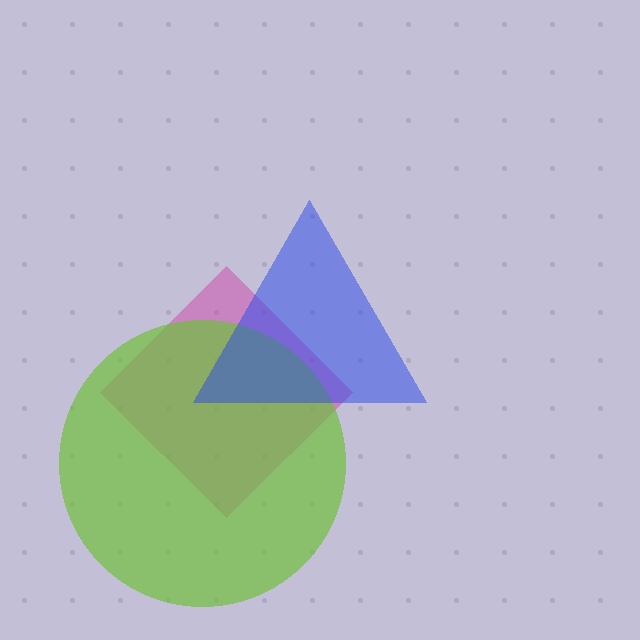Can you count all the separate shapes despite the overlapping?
Yes, there are 3 separate shapes.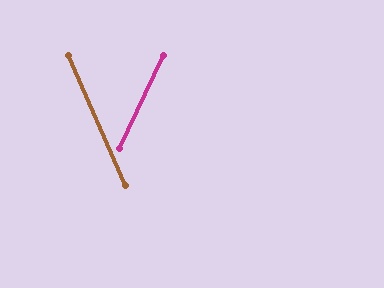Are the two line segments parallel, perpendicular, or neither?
Neither parallel nor perpendicular — they differ by about 49°.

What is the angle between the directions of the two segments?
Approximately 49 degrees.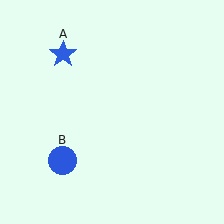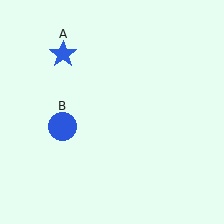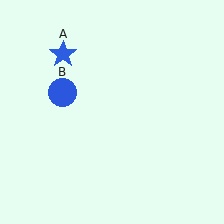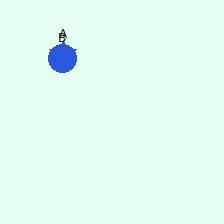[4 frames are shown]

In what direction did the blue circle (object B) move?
The blue circle (object B) moved up.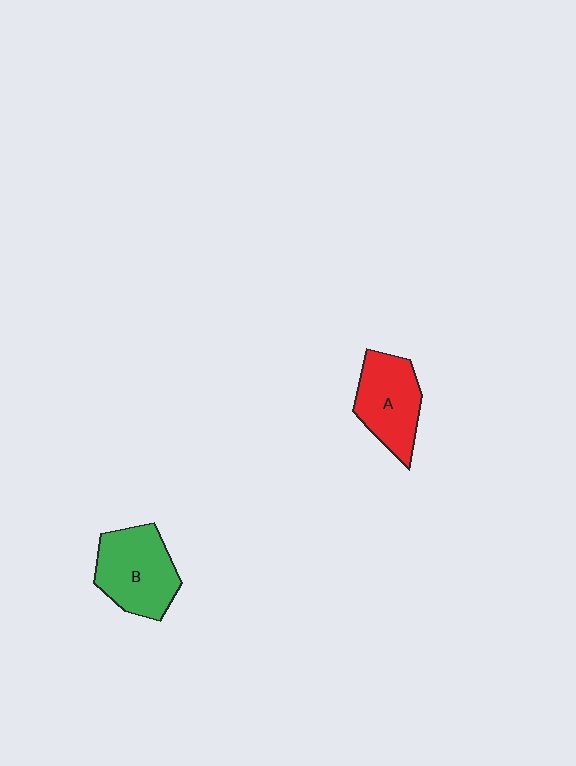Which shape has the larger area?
Shape B (green).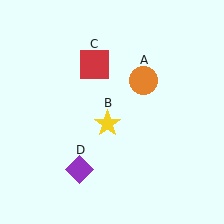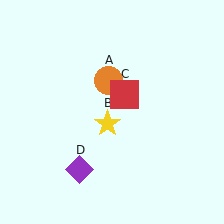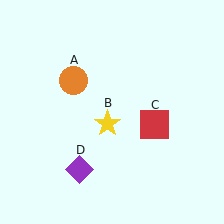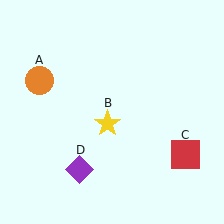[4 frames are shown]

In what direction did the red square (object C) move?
The red square (object C) moved down and to the right.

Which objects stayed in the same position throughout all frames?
Yellow star (object B) and purple diamond (object D) remained stationary.